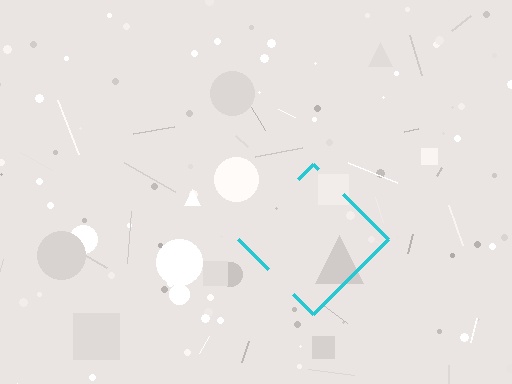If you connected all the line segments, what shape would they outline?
They would outline a diamond.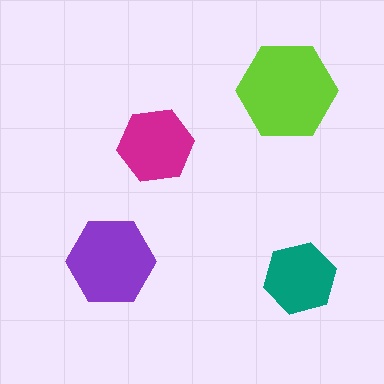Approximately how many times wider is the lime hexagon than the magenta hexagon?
About 1.5 times wider.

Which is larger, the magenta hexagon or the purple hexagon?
The purple one.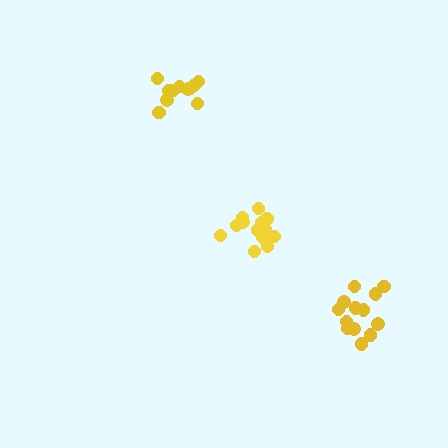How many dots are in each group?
Group 1: 13 dots, Group 2: 11 dots, Group 3: 15 dots (39 total).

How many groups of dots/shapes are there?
There are 3 groups.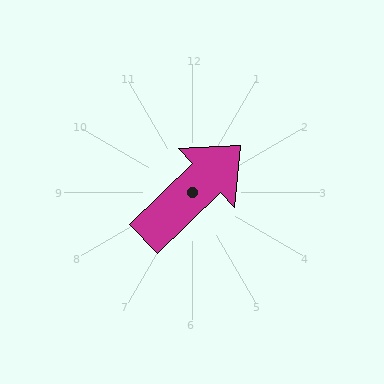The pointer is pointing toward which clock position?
Roughly 2 o'clock.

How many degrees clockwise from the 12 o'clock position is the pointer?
Approximately 46 degrees.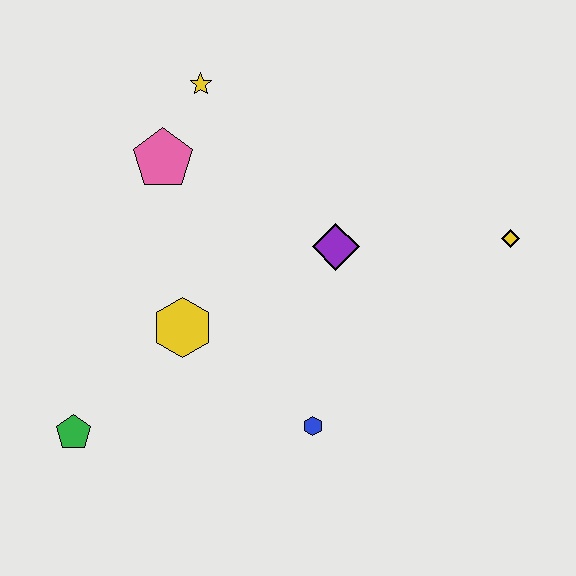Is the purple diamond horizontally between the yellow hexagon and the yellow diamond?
Yes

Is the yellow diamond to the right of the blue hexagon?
Yes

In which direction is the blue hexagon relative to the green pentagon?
The blue hexagon is to the right of the green pentagon.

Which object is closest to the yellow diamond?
The purple diamond is closest to the yellow diamond.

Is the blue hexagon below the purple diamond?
Yes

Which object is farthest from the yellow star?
The green pentagon is farthest from the yellow star.